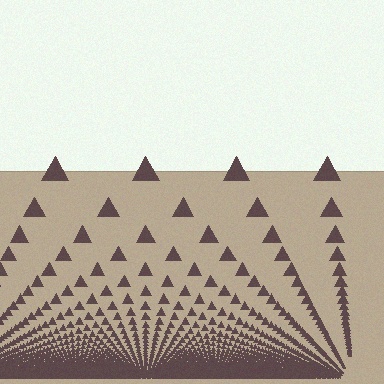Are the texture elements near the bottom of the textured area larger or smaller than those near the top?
Smaller. The gradient is inverted — elements near the bottom are smaller and denser.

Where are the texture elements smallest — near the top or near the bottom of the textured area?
Near the bottom.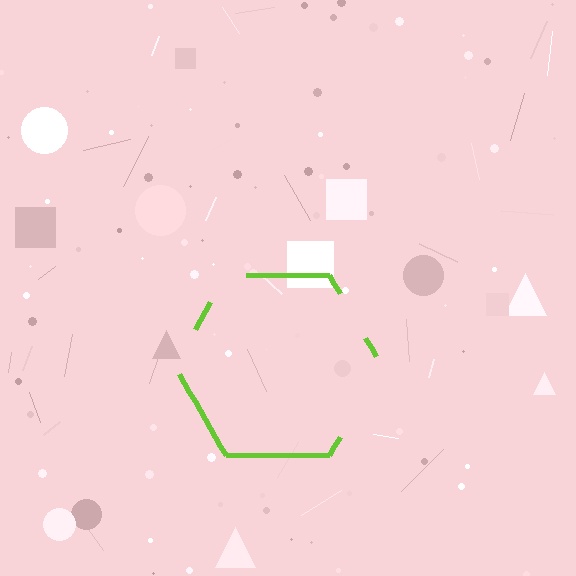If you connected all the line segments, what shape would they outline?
They would outline a hexagon.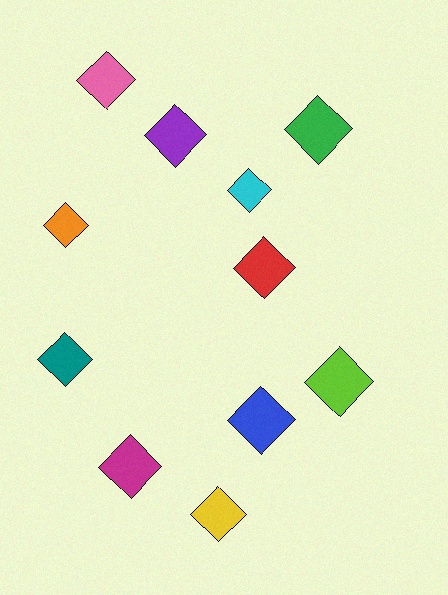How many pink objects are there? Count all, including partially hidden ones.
There is 1 pink object.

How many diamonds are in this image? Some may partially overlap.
There are 11 diamonds.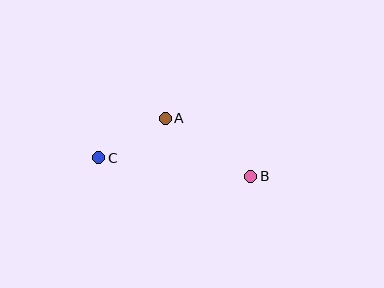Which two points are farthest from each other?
Points B and C are farthest from each other.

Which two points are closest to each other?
Points A and C are closest to each other.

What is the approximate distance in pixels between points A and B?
The distance between A and B is approximately 104 pixels.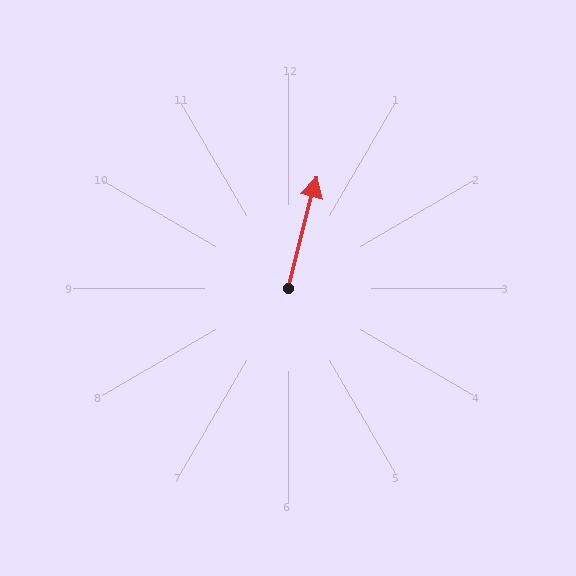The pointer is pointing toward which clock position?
Roughly 12 o'clock.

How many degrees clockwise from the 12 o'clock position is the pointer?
Approximately 14 degrees.